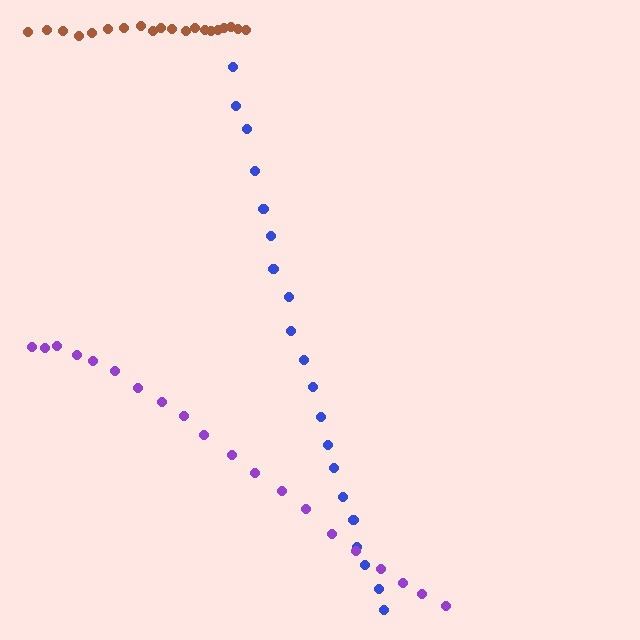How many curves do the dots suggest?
There are 3 distinct paths.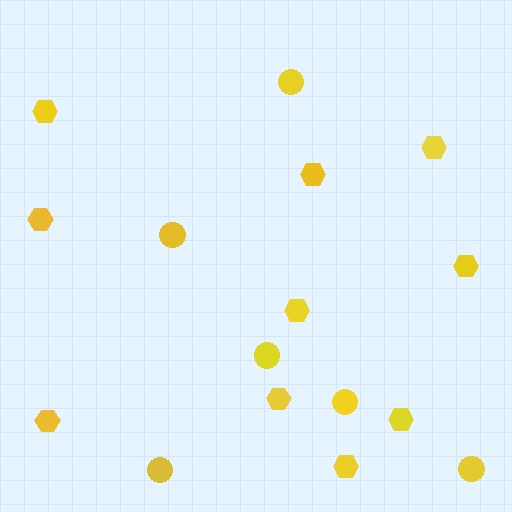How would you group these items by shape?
There are 2 groups: one group of hexagons (10) and one group of circles (6).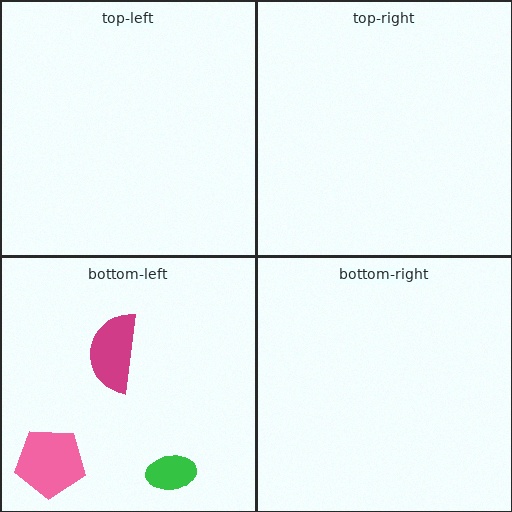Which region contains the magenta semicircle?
The bottom-left region.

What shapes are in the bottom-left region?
The pink pentagon, the magenta semicircle, the green ellipse.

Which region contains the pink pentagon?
The bottom-left region.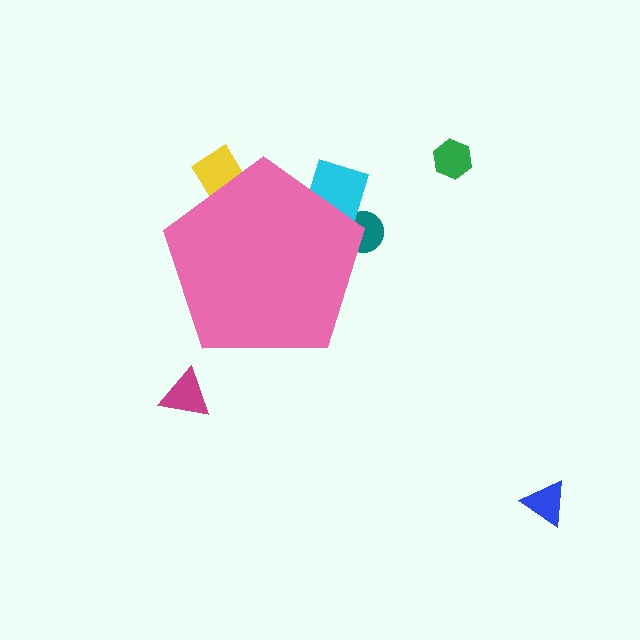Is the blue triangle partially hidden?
No, the blue triangle is fully visible.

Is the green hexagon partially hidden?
No, the green hexagon is fully visible.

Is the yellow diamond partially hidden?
Yes, the yellow diamond is partially hidden behind the pink pentagon.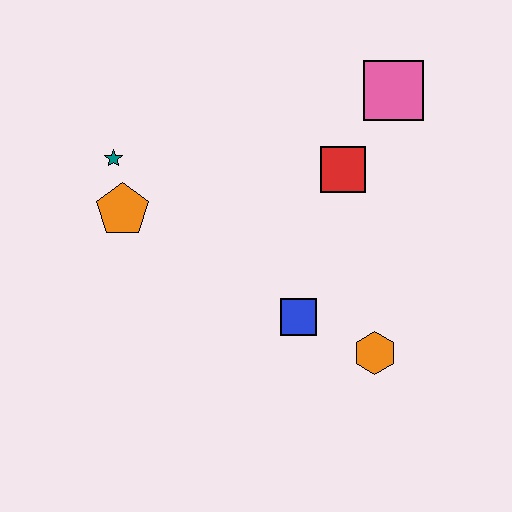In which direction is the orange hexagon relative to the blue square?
The orange hexagon is to the right of the blue square.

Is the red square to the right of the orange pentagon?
Yes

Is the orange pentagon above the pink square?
No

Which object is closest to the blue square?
The orange hexagon is closest to the blue square.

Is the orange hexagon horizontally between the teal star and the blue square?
No